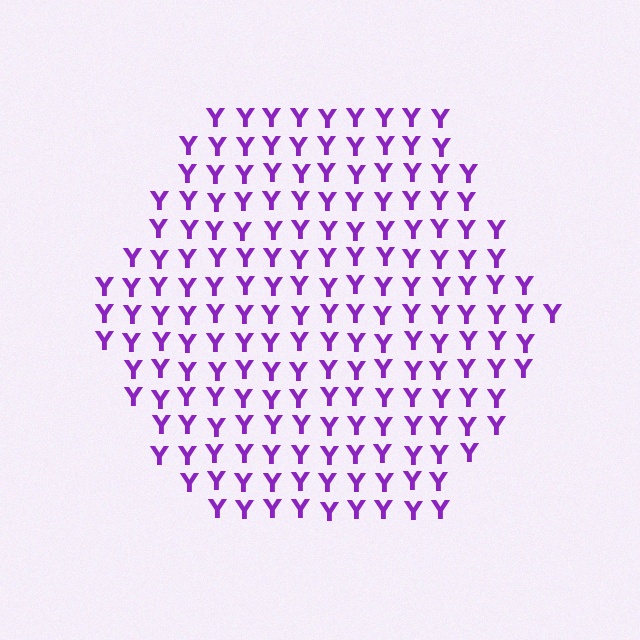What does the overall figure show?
The overall figure shows a hexagon.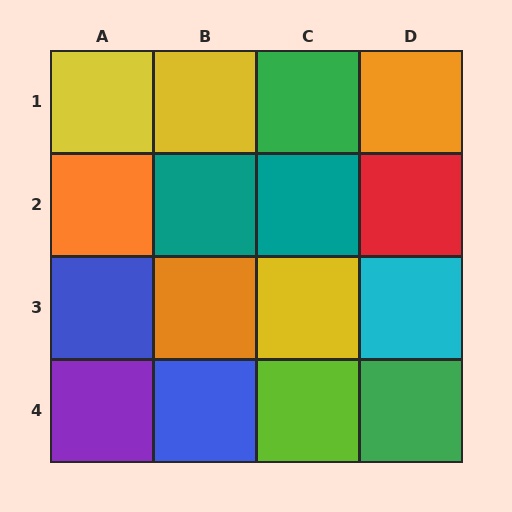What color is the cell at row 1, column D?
Orange.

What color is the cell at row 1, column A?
Yellow.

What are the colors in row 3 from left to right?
Blue, orange, yellow, cyan.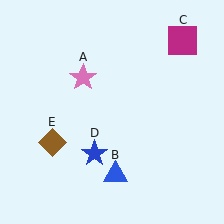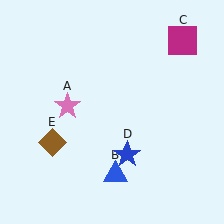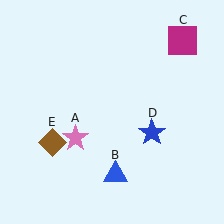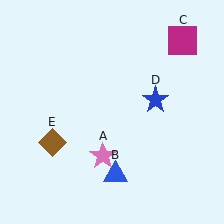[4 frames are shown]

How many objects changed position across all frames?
2 objects changed position: pink star (object A), blue star (object D).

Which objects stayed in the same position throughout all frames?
Blue triangle (object B) and magenta square (object C) and brown diamond (object E) remained stationary.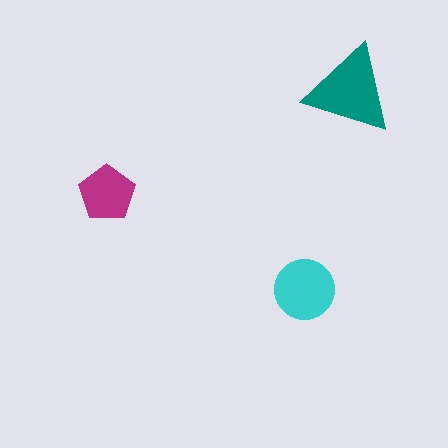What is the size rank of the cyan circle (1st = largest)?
2nd.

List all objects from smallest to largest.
The magenta pentagon, the cyan circle, the teal triangle.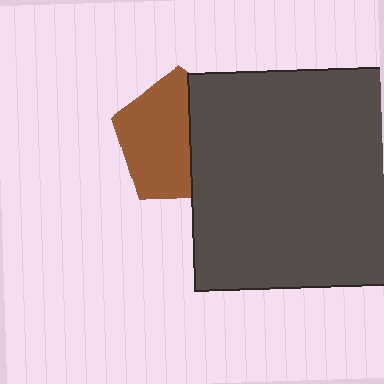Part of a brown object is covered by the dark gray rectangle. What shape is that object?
It is a pentagon.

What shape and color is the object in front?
The object in front is a dark gray rectangle.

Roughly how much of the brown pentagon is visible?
About half of it is visible (roughly 59%).